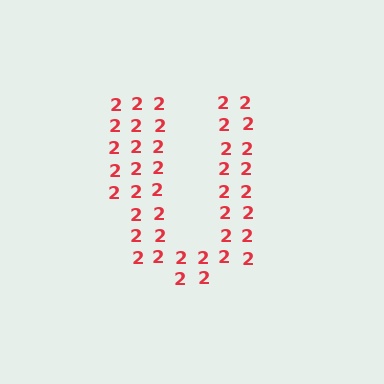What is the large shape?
The large shape is the letter U.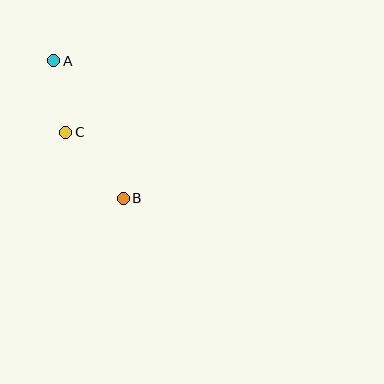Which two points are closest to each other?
Points A and C are closest to each other.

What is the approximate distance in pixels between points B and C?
The distance between B and C is approximately 87 pixels.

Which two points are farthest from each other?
Points A and B are farthest from each other.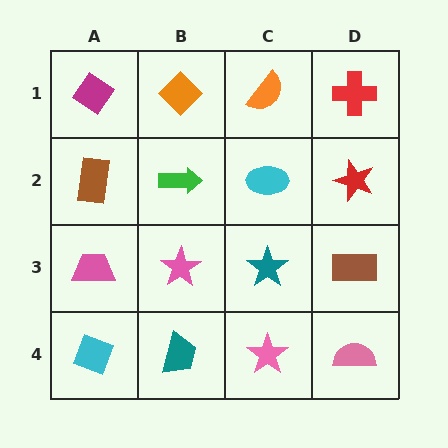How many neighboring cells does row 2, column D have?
3.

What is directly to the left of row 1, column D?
An orange semicircle.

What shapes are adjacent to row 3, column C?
A cyan ellipse (row 2, column C), a pink star (row 4, column C), a pink star (row 3, column B), a brown rectangle (row 3, column D).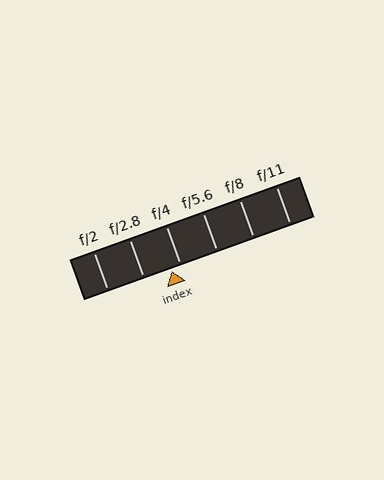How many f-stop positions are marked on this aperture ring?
There are 6 f-stop positions marked.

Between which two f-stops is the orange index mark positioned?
The index mark is between f/2.8 and f/4.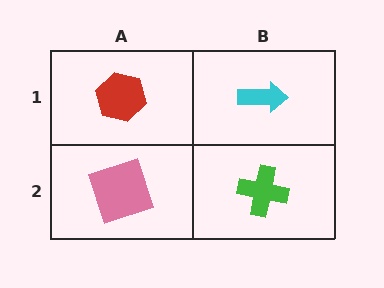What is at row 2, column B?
A green cross.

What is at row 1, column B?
A cyan arrow.